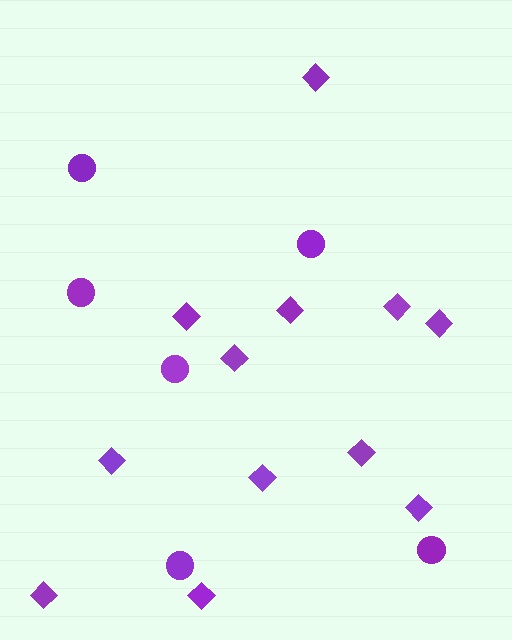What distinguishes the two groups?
There are 2 groups: one group of circles (6) and one group of diamonds (12).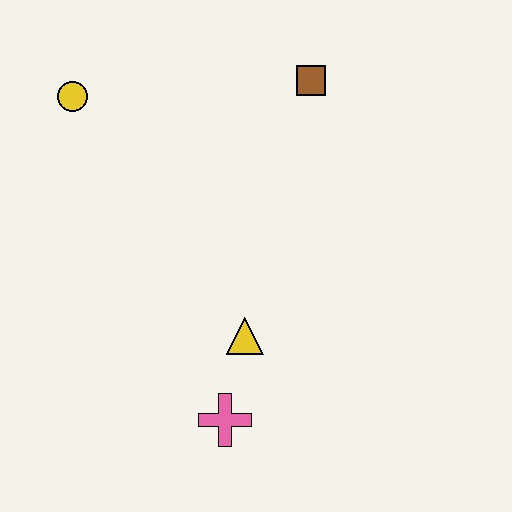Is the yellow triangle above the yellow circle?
No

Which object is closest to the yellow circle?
The brown square is closest to the yellow circle.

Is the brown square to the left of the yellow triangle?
No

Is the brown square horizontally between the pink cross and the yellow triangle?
No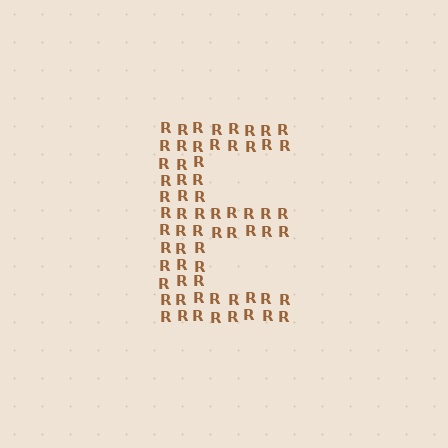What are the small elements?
The small elements are letter R's.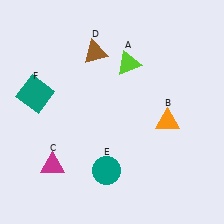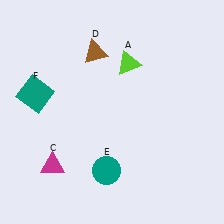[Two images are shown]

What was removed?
The orange triangle (B) was removed in Image 2.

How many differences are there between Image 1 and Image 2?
There is 1 difference between the two images.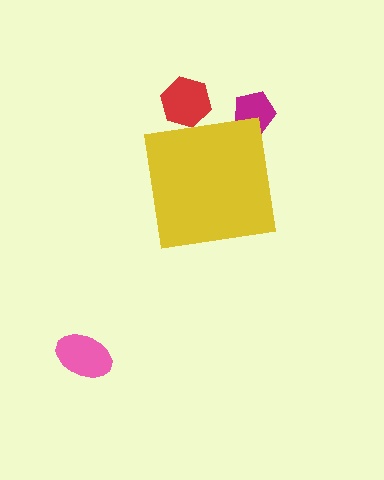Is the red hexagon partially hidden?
Yes, the red hexagon is partially hidden behind the yellow square.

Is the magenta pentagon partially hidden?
Yes, the magenta pentagon is partially hidden behind the yellow square.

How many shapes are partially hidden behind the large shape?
2 shapes are partially hidden.